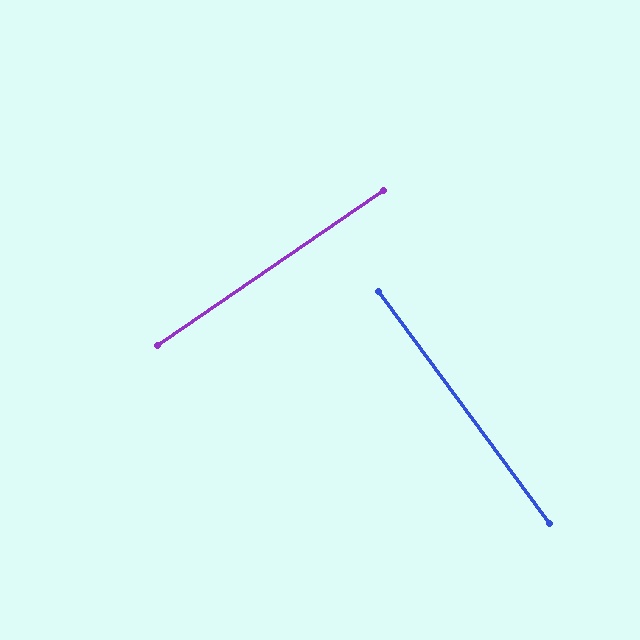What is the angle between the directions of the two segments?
Approximately 88 degrees.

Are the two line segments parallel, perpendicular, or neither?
Perpendicular — they meet at approximately 88°.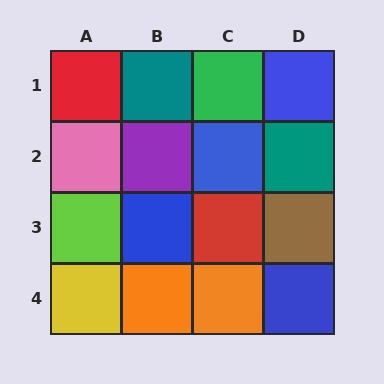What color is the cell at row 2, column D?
Teal.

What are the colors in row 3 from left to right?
Lime, blue, red, brown.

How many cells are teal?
2 cells are teal.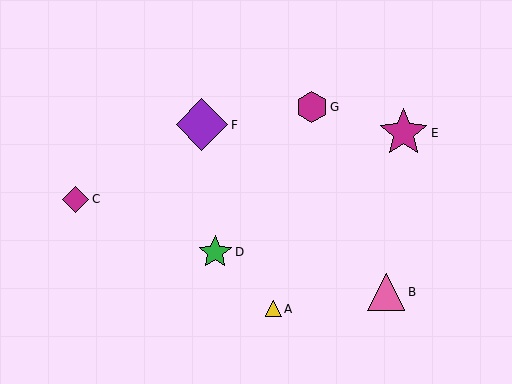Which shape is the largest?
The purple diamond (labeled F) is the largest.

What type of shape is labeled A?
Shape A is a yellow triangle.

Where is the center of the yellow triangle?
The center of the yellow triangle is at (273, 309).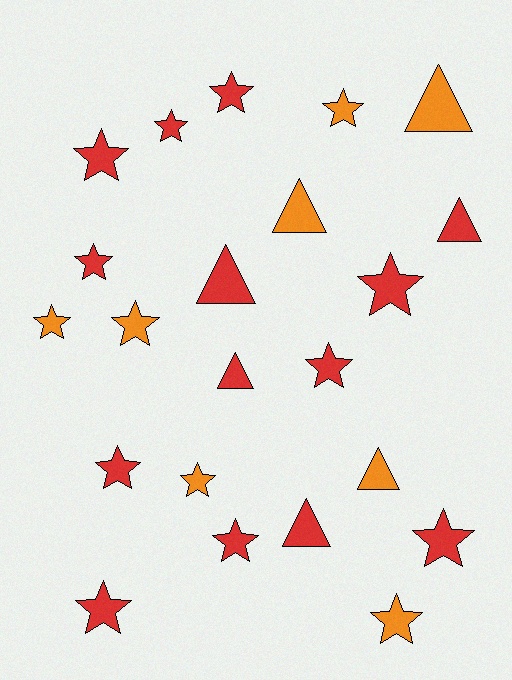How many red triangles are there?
There are 4 red triangles.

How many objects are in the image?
There are 22 objects.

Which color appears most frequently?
Red, with 14 objects.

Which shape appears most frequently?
Star, with 15 objects.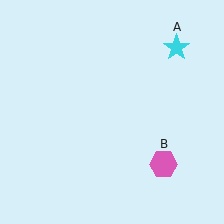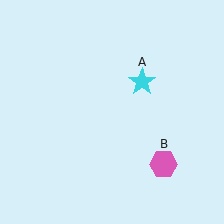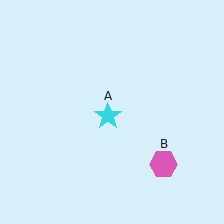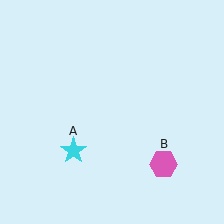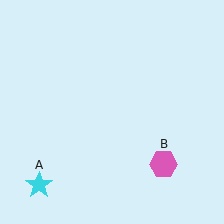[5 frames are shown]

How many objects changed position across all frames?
1 object changed position: cyan star (object A).